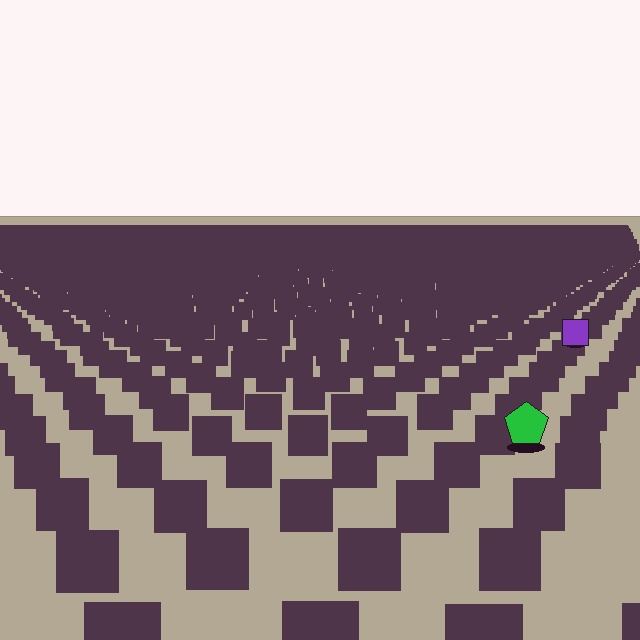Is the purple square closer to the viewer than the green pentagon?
No. The green pentagon is closer — you can tell from the texture gradient: the ground texture is coarser near it.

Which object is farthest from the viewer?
The purple square is farthest from the viewer. It appears smaller and the ground texture around it is denser.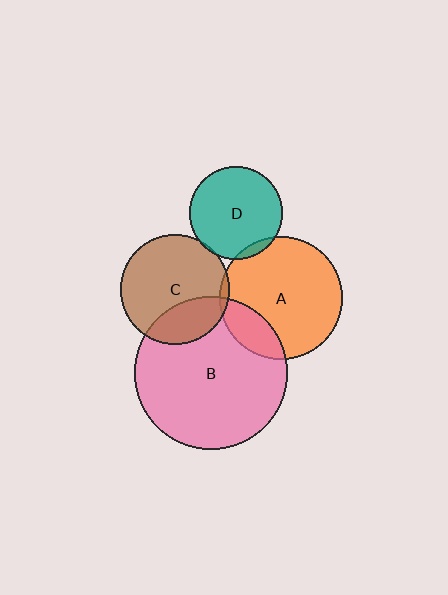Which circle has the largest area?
Circle B (pink).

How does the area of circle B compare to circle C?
Approximately 1.9 times.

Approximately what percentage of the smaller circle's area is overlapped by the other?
Approximately 5%.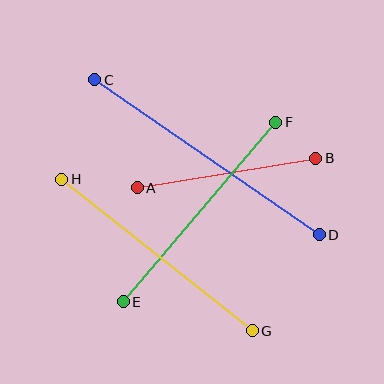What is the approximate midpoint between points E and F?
The midpoint is at approximately (199, 212) pixels.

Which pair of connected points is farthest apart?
Points C and D are farthest apart.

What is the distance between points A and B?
The distance is approximately 181 pixels.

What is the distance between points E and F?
The distance is approximately 236 pixels.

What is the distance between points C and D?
The distance is approximately 273 pixels.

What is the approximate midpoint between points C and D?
The midpoint is at approximately (207, 157) pixels.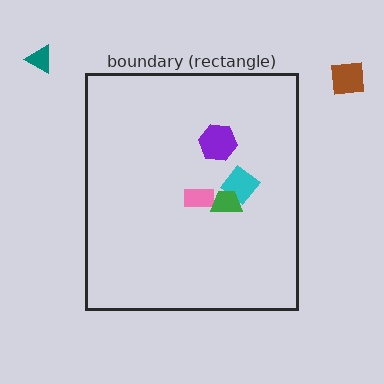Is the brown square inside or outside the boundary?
Outside.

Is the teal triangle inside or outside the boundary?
Outside.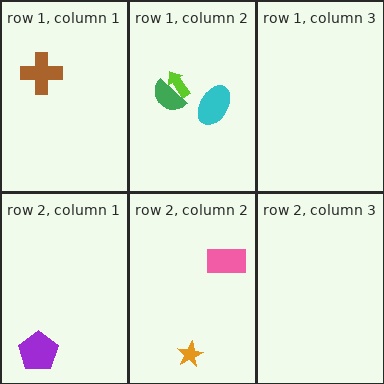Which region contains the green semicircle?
The row 1, column 2 region.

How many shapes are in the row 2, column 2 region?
2.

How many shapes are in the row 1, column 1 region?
1.